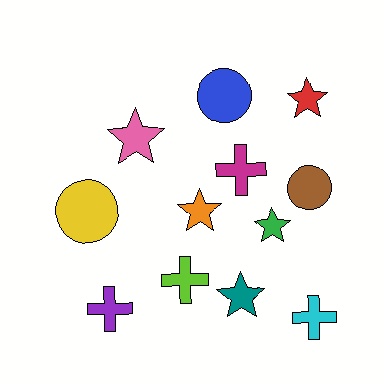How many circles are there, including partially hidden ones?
There are 3 circles.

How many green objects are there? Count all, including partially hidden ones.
There is 1 green object.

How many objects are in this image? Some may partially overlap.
There are 12 objects.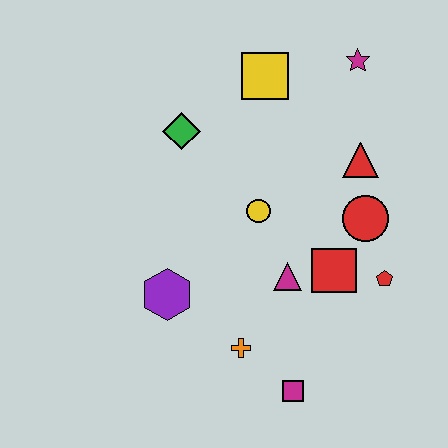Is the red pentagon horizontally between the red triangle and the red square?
No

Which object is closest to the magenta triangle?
The red square is closest to the magenta triangle.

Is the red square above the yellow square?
No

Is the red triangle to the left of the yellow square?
No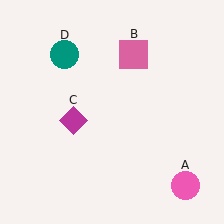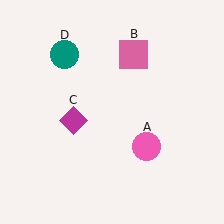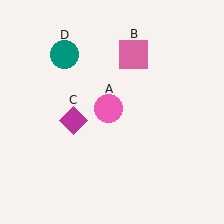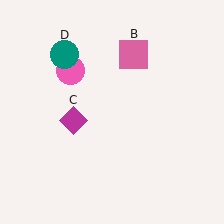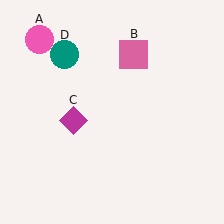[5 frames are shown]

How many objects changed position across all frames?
1 object changed position: pink circle (object A).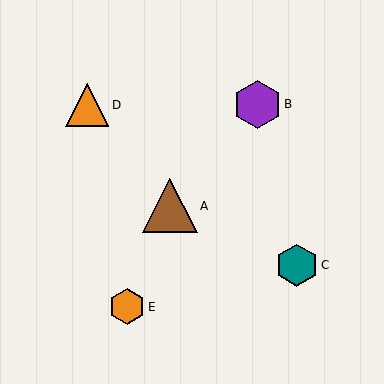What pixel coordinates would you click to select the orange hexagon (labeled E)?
Click at (127, 307) to select the orange hexagon E.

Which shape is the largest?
The brown triangle (labeled A) is the largest.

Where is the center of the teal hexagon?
The center of the teal hexagon is at (297, 265).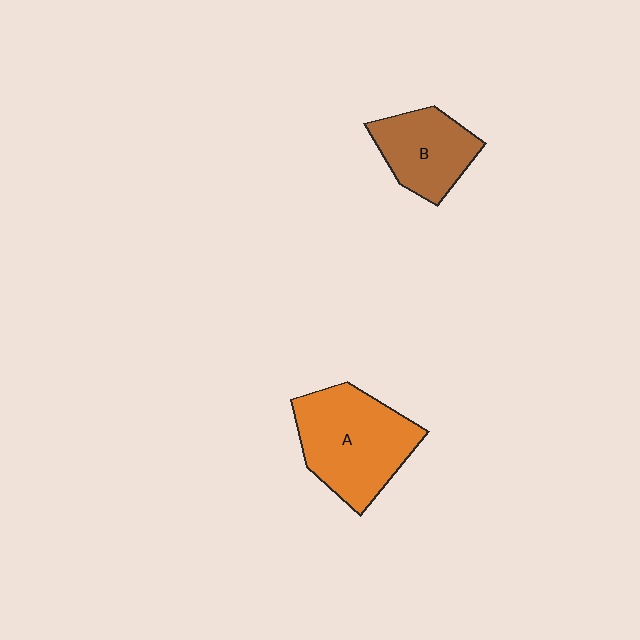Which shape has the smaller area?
Shape B (brown).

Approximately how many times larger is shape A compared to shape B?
Approximately 1.5 times.